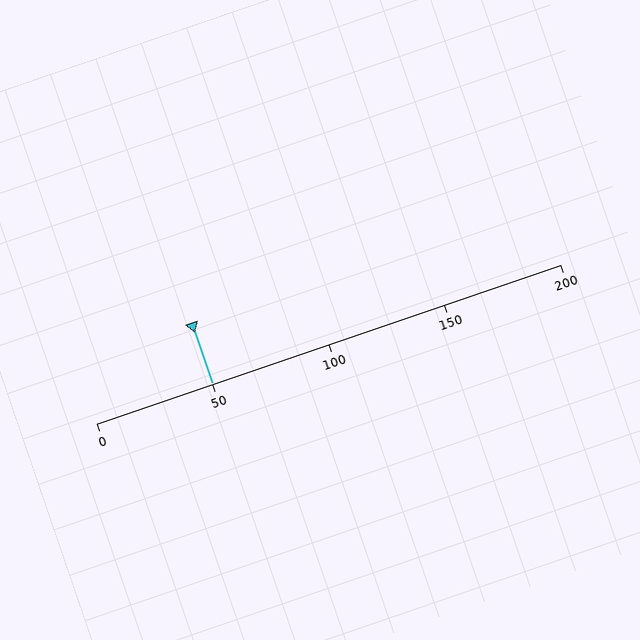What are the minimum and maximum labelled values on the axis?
The axis runs from 0 to 200.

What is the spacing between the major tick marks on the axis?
The major ticks are spaced 50 apart.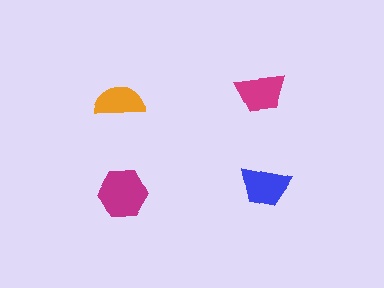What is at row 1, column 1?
An orange semicircle.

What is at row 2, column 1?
A magenta hexagon.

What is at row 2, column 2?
A blue trapezoid.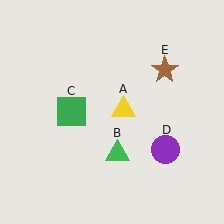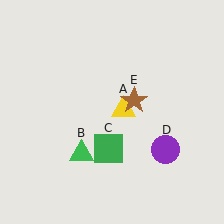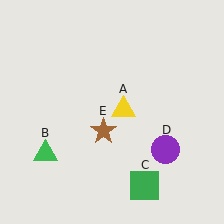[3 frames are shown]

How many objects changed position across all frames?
3 objects changed position: green triangle (object B), green square (object C), brown star (object E).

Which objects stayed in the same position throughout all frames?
Yellow triangle (object A) and purple circle (object D) remained stationary.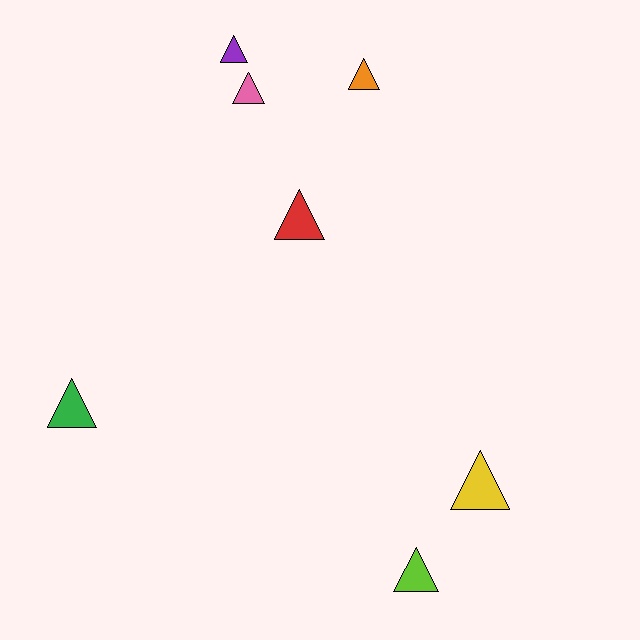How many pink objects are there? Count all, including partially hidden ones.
There is 1 pink object.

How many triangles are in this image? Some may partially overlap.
There are 7 triangles.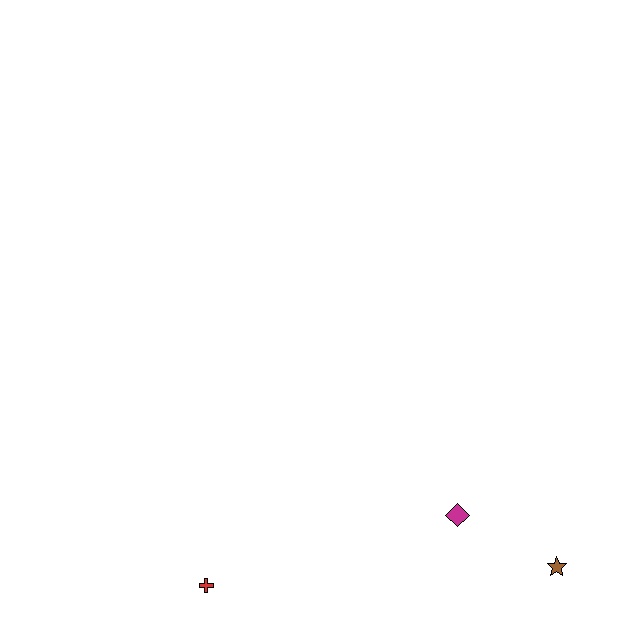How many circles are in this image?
There are no circles.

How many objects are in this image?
There are 3 objects.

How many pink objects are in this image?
There are no pink objects.